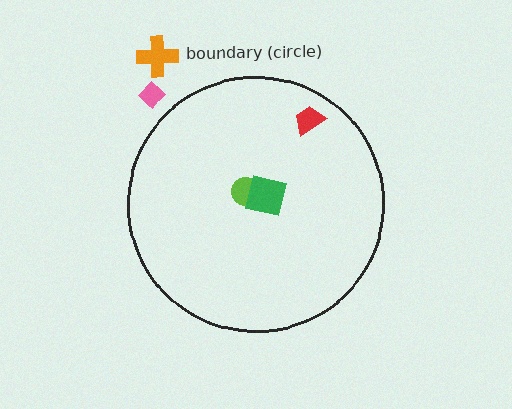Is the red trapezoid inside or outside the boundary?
Inside.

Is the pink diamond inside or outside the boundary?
Outside.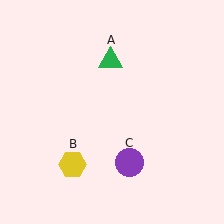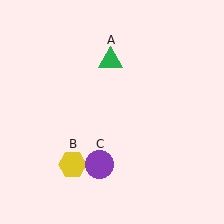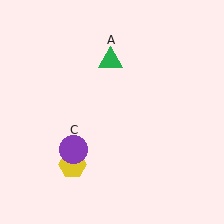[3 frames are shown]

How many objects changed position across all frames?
1 object changed position: purple circle (object C).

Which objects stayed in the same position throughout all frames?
Green triangle (object A) and yellow hexagon (object B) remained stationary.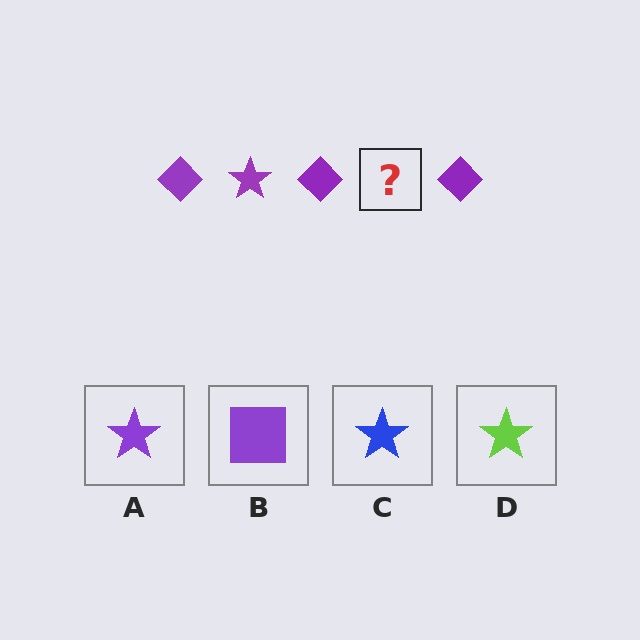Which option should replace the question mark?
Option A.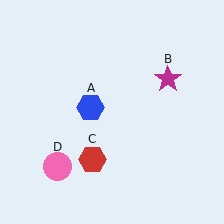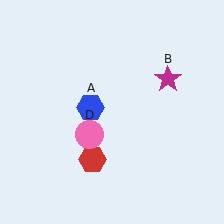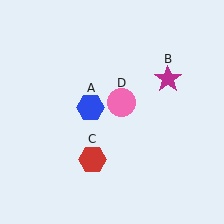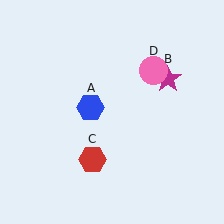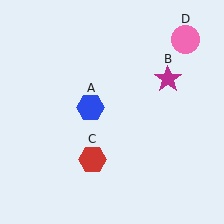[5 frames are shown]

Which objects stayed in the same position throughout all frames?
Blue hexagon (object A) and magenta star (object B) and red hexagon (object C) remained stationary.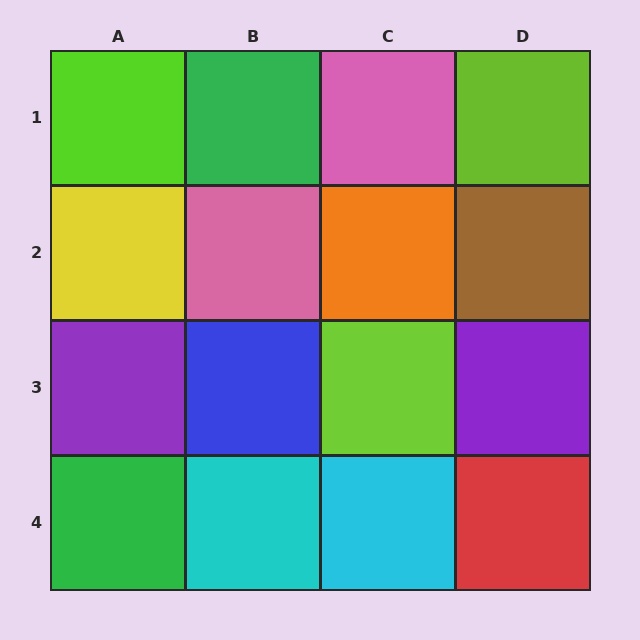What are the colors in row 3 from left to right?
Purple, blue, lime, purple.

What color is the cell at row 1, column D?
Lime.